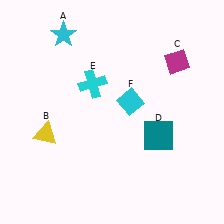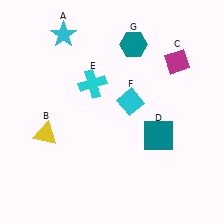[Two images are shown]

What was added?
A teal hexagon (G) was added in Image 2.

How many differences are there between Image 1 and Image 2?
There is 1 difference between the two images.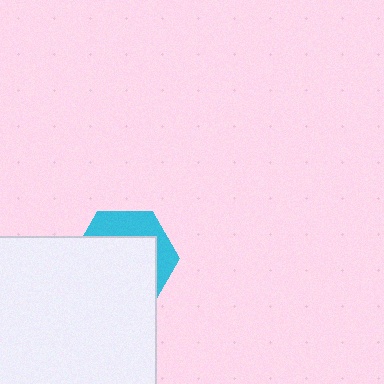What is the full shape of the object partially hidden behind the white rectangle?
The partially hidden object is a cyan hexagon.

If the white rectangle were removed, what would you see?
You would see the complete cyan hexagon.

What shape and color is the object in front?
The object in front is a white rectangle.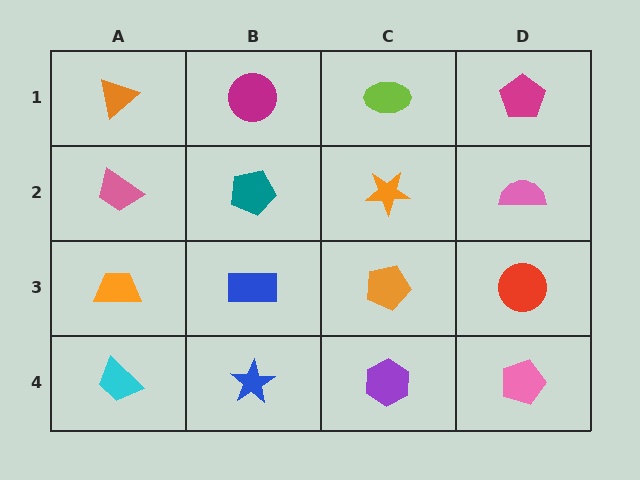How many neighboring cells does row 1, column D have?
2.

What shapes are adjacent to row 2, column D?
A magenta pentagon (row 1, column D), a red circle (row 3, column D), an orange star (row 2, column C).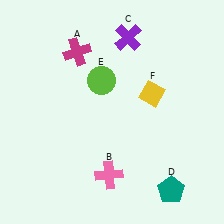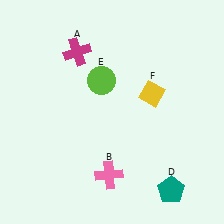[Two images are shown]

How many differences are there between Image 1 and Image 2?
There is 1 difference between the two images.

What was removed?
The purple cross (C) was removed in Image 2.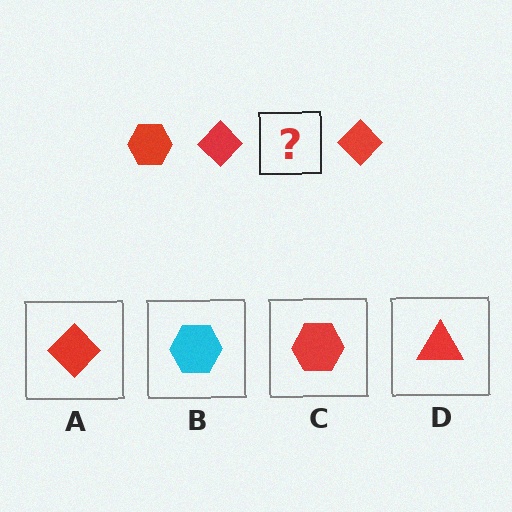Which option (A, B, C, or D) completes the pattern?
C.